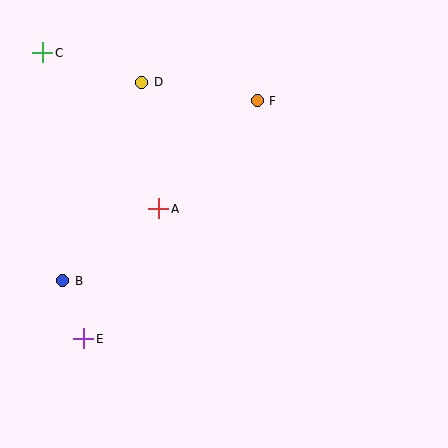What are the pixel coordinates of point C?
Point C is at (43, 53).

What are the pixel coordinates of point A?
Point A is at (159, 209).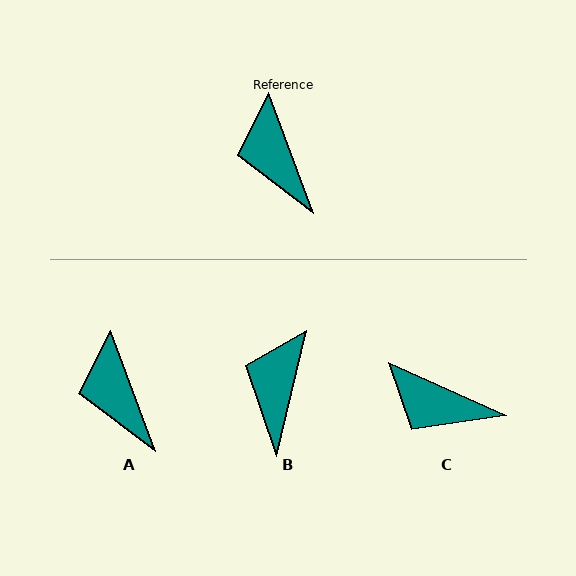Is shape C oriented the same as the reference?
No, it is off by about 45 degrees.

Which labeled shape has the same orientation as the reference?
A.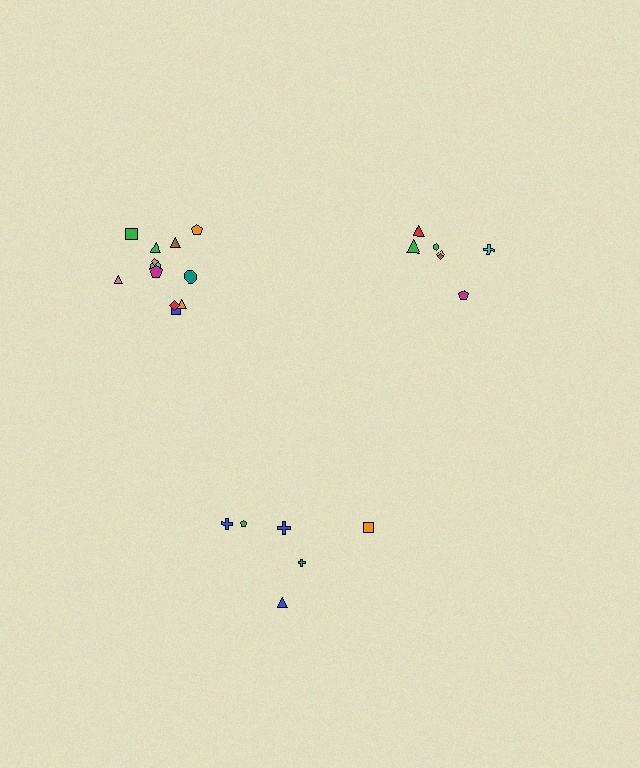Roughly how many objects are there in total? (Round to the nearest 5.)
Roughly 25 objects in total.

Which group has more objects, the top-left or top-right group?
The top-left group.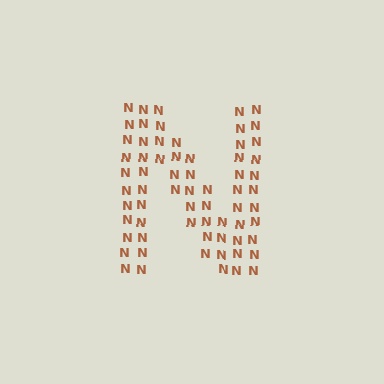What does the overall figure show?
The overall figure shows the letter N.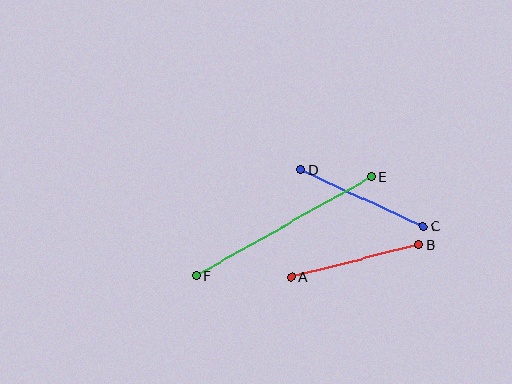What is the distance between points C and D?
The distance is approximately 135 pixels.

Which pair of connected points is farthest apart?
Points E and F are farthest apart.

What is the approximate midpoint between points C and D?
The midpoint is at approximately (362, 198) pixels.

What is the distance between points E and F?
The distance is approximately 200 pixels.